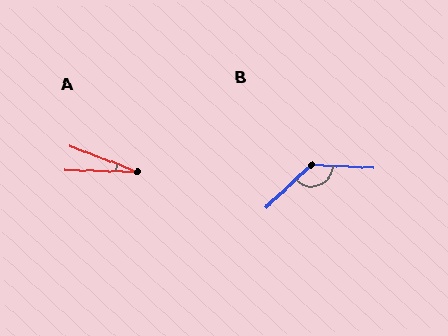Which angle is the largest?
B, at approximately 134 degrees.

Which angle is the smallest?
A, at approximately 20 degrees.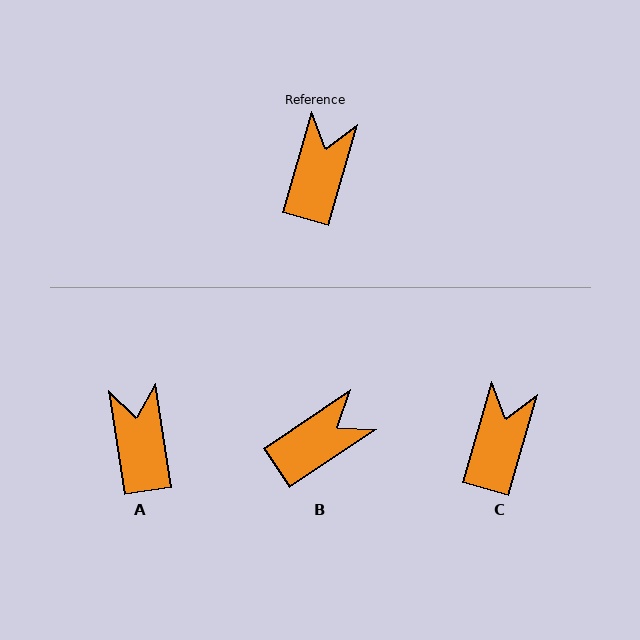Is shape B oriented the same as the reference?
No, it is off by about 40 degrees.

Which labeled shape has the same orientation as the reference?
C.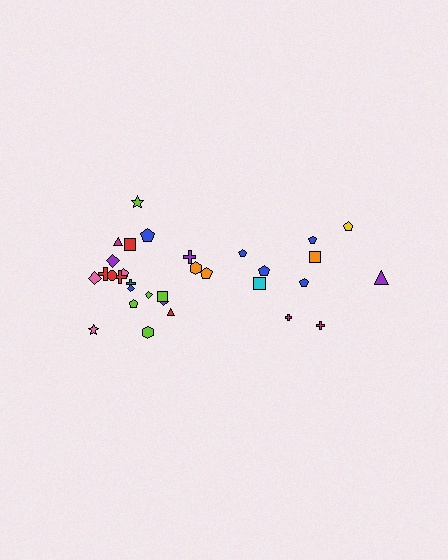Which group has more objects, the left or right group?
The left group.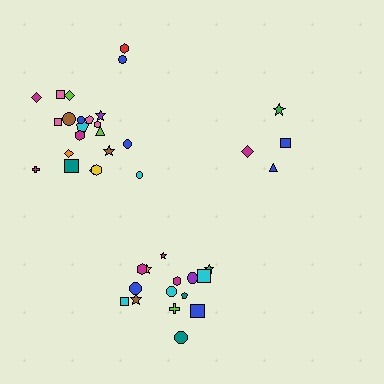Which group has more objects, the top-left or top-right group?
The top-left group.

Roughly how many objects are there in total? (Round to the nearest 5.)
Roughly 40 objects in total.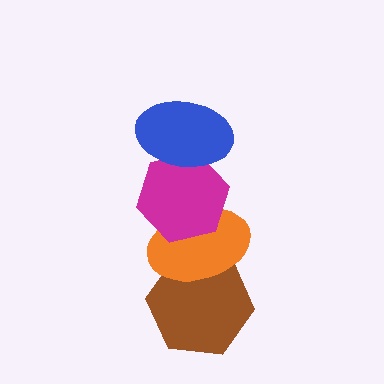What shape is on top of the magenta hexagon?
The blue ellipse is on top of the magenta hexagon.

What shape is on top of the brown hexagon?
The orange ellipse is on top of the brown hexagon.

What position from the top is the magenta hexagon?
The magenta hexagon is 2nd from the top.